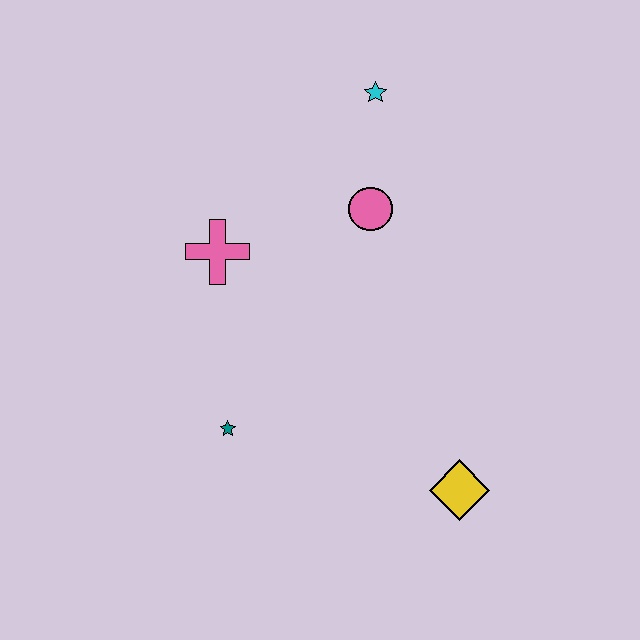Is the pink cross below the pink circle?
Yes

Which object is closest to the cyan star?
The pink circle is closest to the cyan star.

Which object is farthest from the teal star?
The cyan star is farthest from the teal star.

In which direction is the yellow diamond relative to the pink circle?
The yellow diamond is below the pink circle.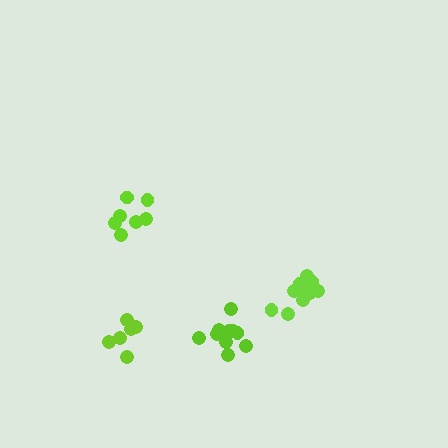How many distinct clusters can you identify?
There are 4 distinct clusters.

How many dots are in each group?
Group 1: 7 dots, Group 2: 12 dots, Group 3: 10 dots, Group 4: 6 dots (35 total).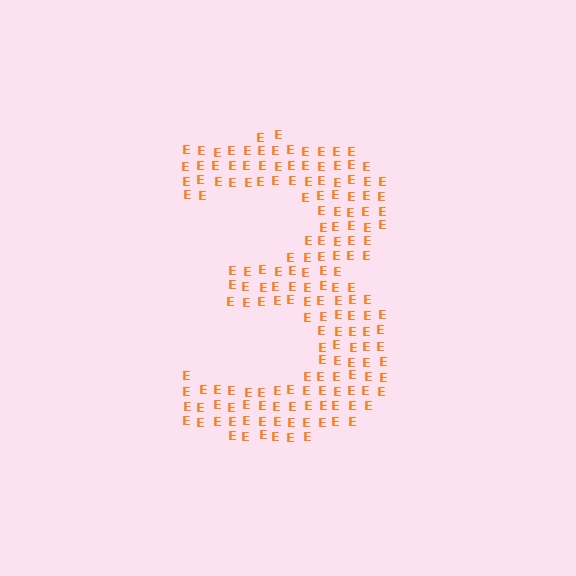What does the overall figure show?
The overall figure shows the digit 3.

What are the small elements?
The small elements are letter E's.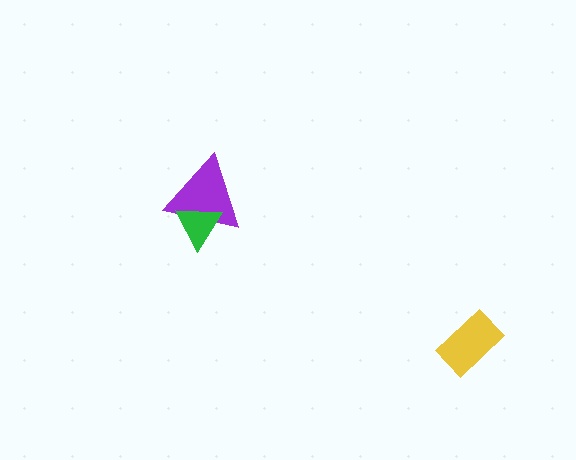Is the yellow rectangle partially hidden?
No, no other shape covers it.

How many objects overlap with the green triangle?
1 object overlaps with the green triangle.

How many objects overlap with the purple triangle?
1 object overlaps with the purple triangle.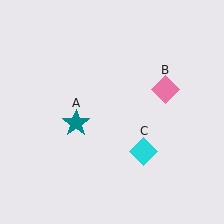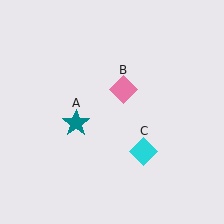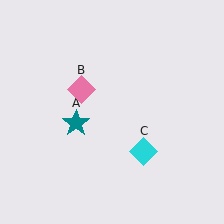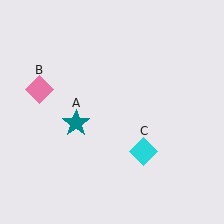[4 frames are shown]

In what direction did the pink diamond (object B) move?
The pink diamond (object B) moved left.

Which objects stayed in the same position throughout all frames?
Teal star (object A) and cyan diamond (object C) remained stationary.